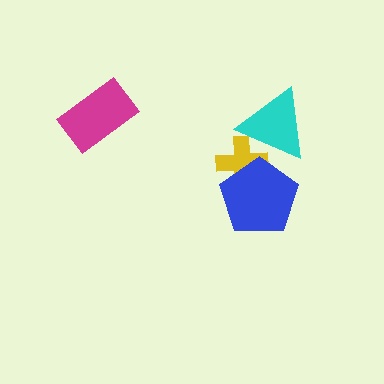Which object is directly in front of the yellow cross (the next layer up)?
The cyan triangle is directly in front of the yellow cross.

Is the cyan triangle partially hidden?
Yes, it is partially covered by another shape.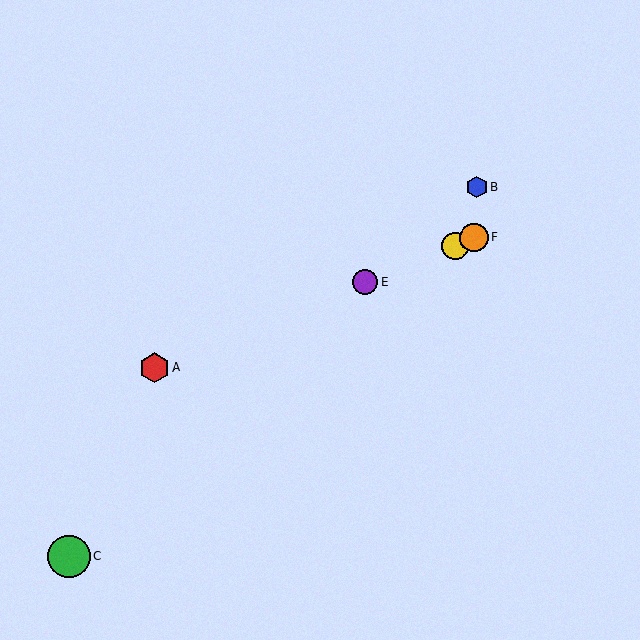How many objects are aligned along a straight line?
4 objects (A, D, E, F) are aligned along a straight line.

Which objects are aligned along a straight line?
Objects A, D, E, F are aligned along a straight line.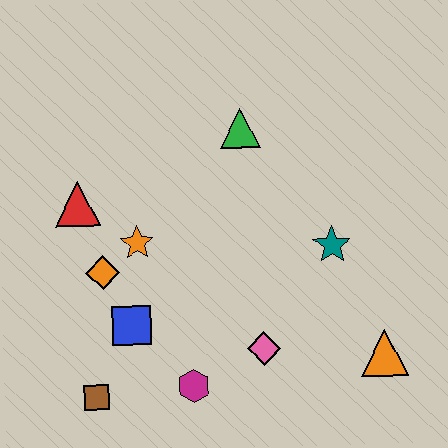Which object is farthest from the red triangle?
The orange triangle is farthest from the red triangle.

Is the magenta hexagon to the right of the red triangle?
Yes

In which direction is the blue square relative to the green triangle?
The blue square is below the green triangle.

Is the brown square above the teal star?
No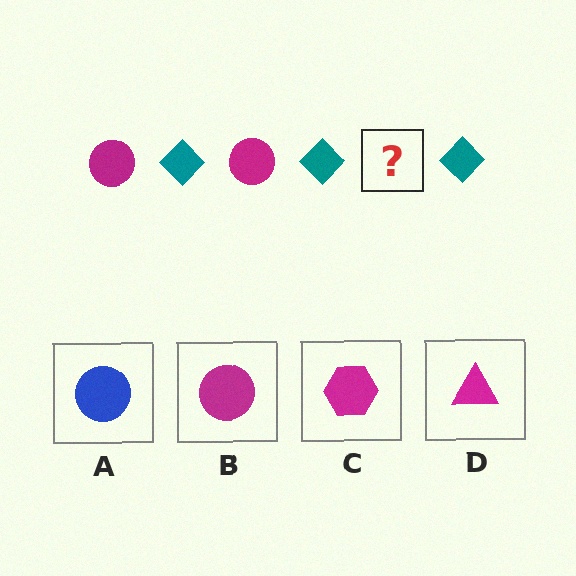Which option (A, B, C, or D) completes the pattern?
B.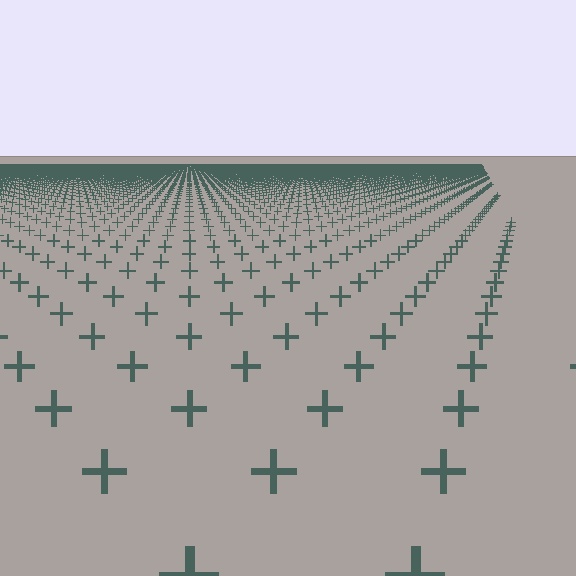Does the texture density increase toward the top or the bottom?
Density increases toward the top.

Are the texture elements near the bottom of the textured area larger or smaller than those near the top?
Larger. Near the bottom, elements are closer to the viewer and appear at a bigger on-screen size.